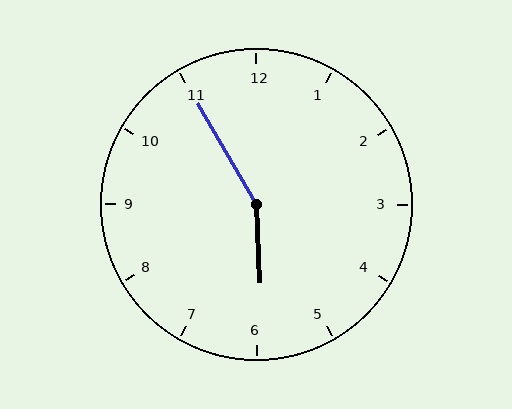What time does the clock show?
5:55.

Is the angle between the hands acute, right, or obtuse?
It is obtuse.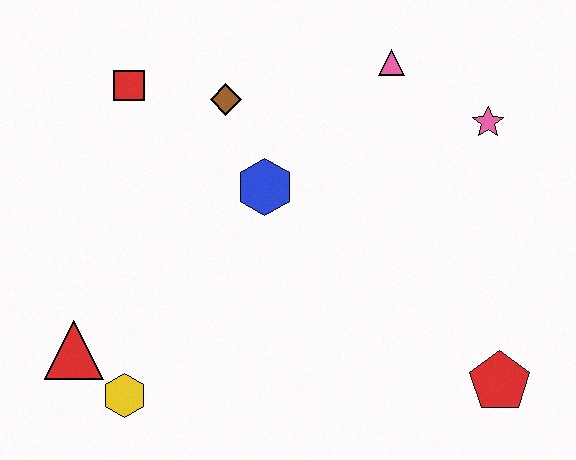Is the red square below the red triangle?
No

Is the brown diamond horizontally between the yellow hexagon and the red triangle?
No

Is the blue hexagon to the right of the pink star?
No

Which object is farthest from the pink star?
The red triangle is farthest from the pink star.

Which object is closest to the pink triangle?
The pink star is closest to the pink triangle.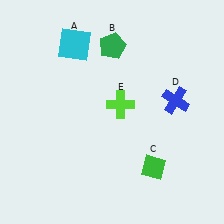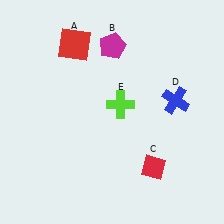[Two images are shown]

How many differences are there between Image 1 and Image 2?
There are 3 differences between the two images.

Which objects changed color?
A changed from cyan to red. B changed from green to magenta. C changed from green to red.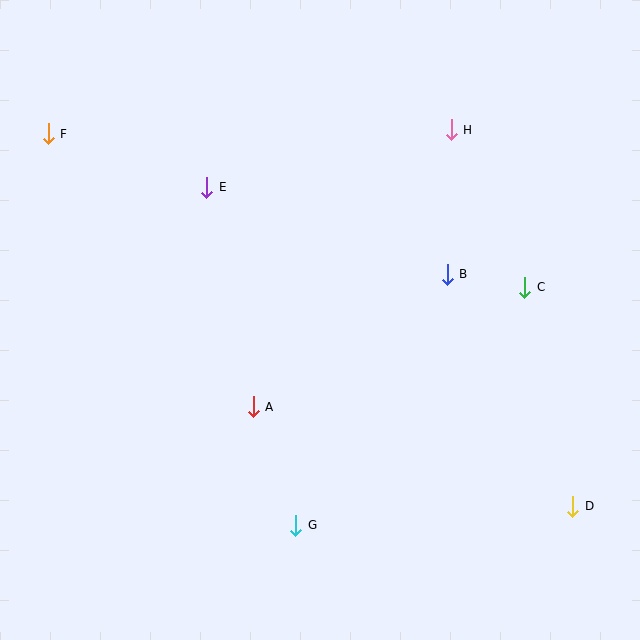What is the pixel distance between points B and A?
The distance between B and A is 235 pixels.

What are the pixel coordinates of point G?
Point G is at (296, 525).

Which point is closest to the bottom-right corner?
Point D is closest to the bottom-right corner.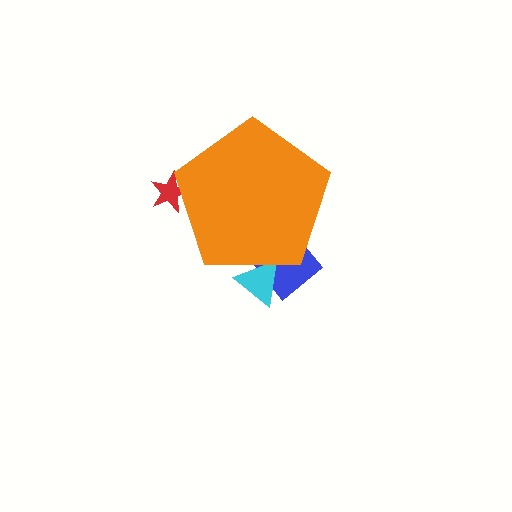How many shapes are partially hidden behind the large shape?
3 shapes are partially hidden.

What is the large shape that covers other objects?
An orange pentagon.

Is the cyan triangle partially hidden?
Yes, the cyan triangle is partially hidden behind the orange pentagon.